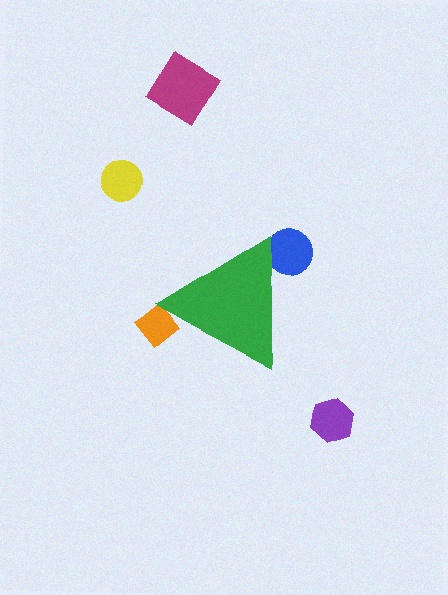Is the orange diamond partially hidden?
Yes, the orange diamond is partially hidden behind the green triangle.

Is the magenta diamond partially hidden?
No, the magenta diamond is fully visible.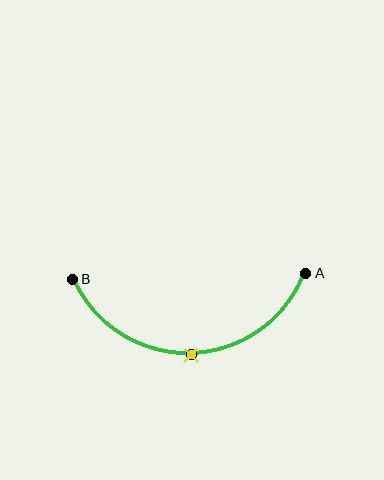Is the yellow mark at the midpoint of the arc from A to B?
Yes. The yellow mark lies on the arc at equal arc-length from both A and B — it is the arc midpoint.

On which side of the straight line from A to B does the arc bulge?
The arc bulges below the straight line connecting A and B.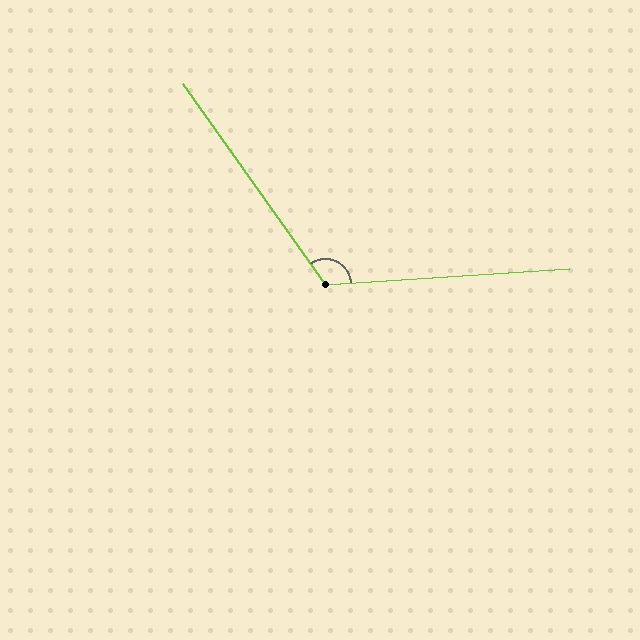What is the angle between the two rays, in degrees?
Approximately 122 degrees.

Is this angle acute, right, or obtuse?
It is obtuse.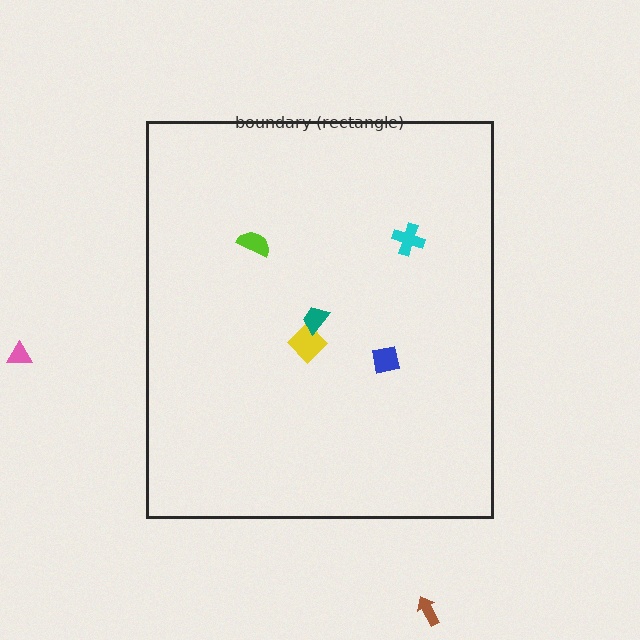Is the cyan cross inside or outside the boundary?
Inside.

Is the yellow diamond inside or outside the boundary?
Inside.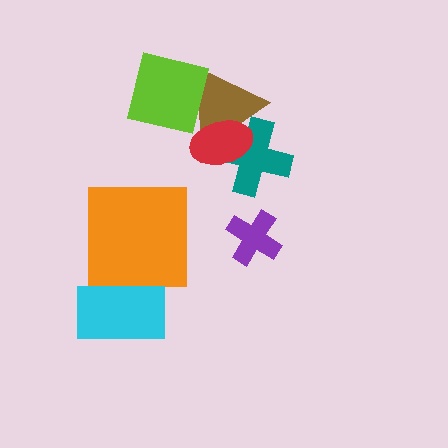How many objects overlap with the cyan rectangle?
1 object overlaps with the cyan rectangle.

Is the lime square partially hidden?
No, no other shape covers it.